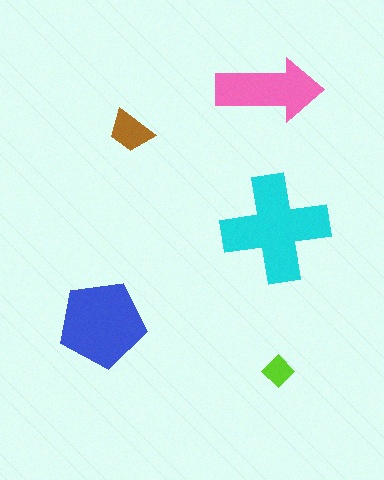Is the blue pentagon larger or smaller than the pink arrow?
Larger.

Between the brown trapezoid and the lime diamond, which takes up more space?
The brown trapezoid.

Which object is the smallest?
The lime diamond.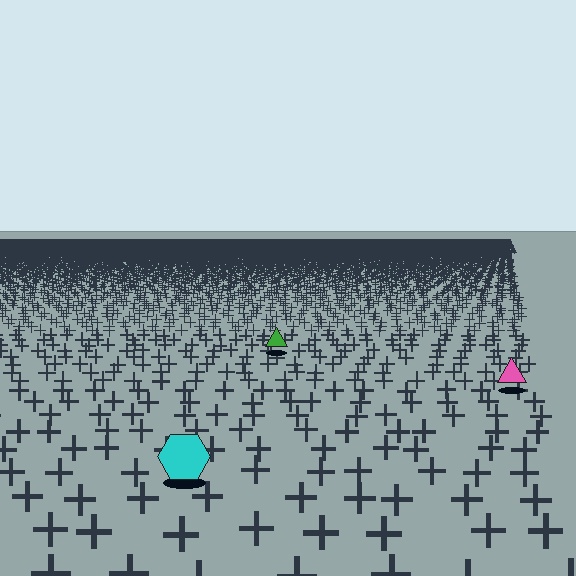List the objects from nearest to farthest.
From nearest to farthest: the cyan hexagon, the pink triangle, the green triangle.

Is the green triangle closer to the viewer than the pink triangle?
No. The pink triangle is closer — you can tell from the texture gradient: the ground texture is coarser near it.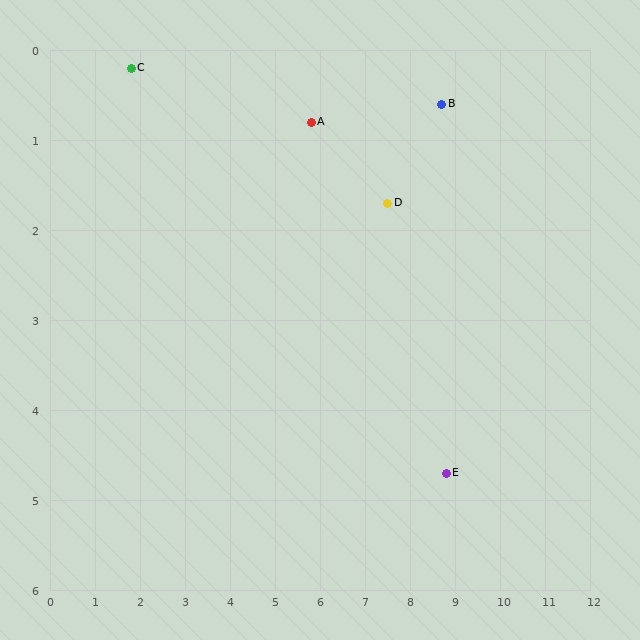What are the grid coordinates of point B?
Point B is at approximately (8.7, 0.6).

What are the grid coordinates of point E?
Point E is at approximately (8.8, 4.7).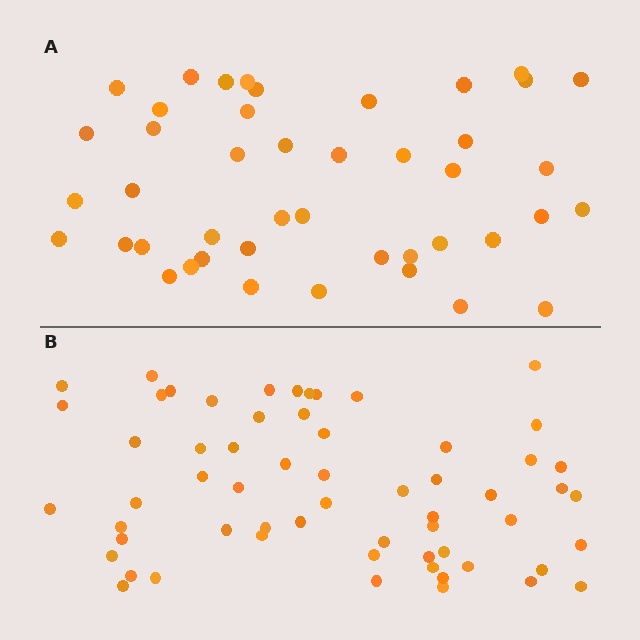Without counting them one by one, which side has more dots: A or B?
Region B (the bottom region) has more dots.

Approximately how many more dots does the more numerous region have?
Region B has approximately 15 more dots than region A.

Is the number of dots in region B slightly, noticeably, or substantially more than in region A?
Region B has noticeably more, but not dramatically so. The ratio is roughly 1.4 to 1.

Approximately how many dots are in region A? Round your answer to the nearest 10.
About 40 dots. (The exact count is 44, which rounds to 40.)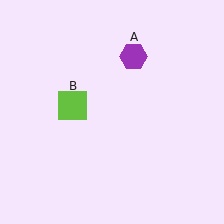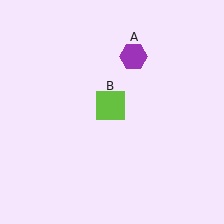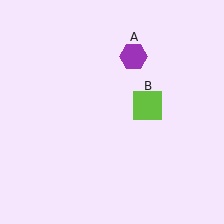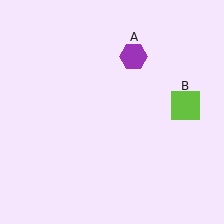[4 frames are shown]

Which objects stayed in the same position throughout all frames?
Purple hexagon (object A) remained stationary.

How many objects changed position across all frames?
1 object changed position: lime square (object B).